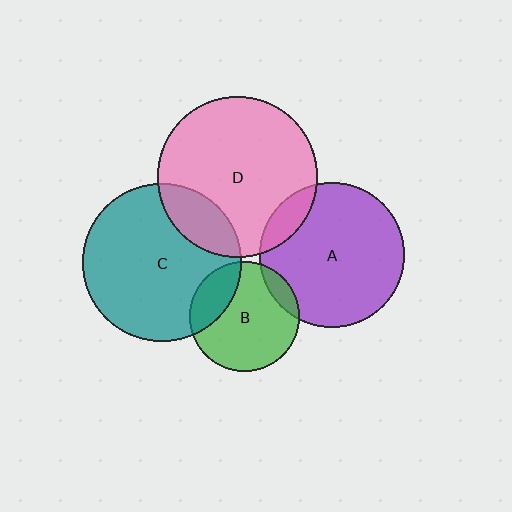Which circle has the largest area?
Circle D (pink).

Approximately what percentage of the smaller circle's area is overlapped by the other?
Approximately 10%.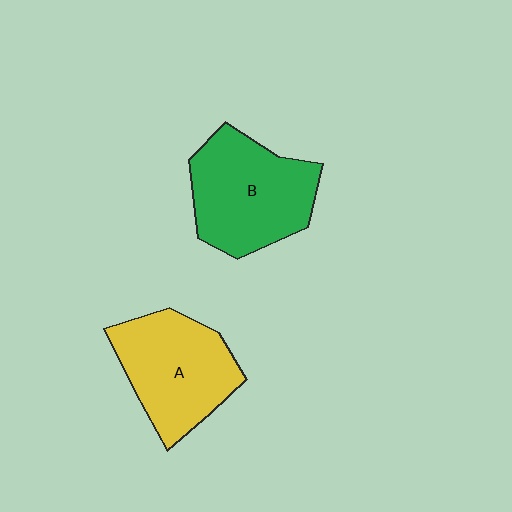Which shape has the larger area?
Shape B (green).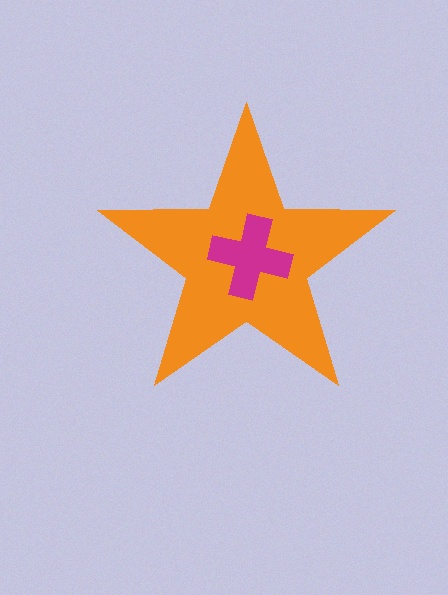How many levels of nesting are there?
2.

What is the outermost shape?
The orange star.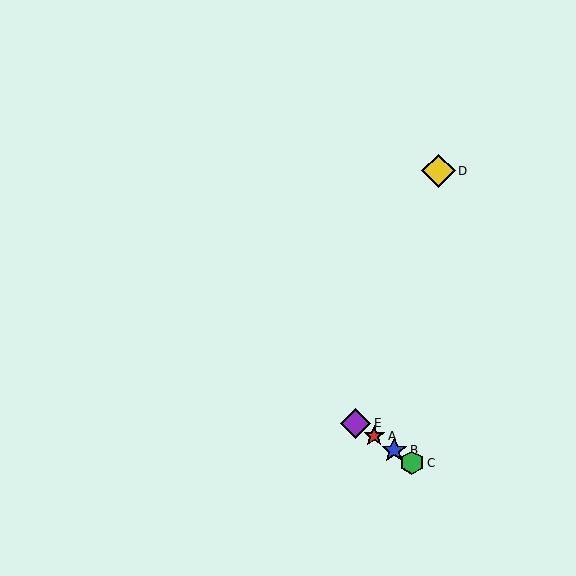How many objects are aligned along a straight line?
4 objects (A, B, C, E) are aligned along a straight line.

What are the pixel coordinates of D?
Object D is at (438, 171).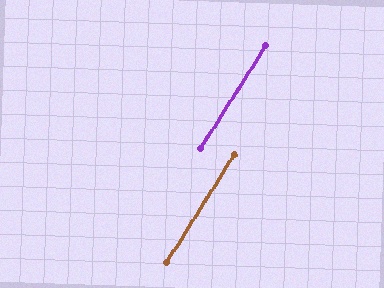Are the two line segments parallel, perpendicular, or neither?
Parallel — their directions differ by only 0.1°.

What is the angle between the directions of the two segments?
Approximately 0 degrees.